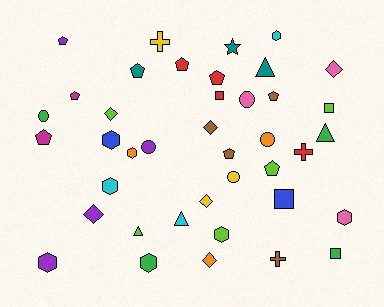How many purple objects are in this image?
There are 4 purple objects.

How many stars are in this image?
There is 1 star.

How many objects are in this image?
There are 40 objects.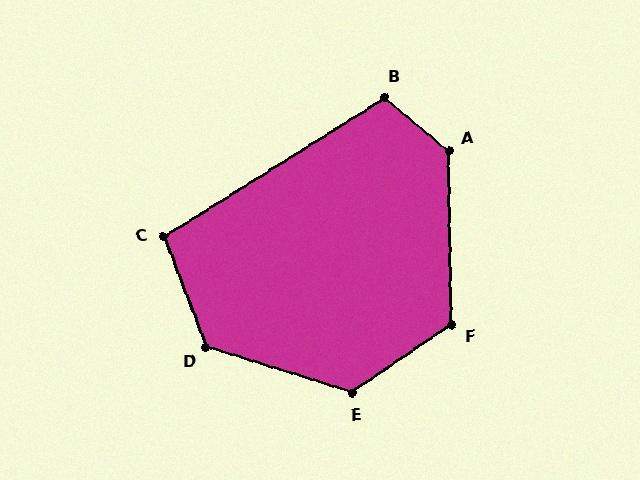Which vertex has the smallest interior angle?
C, at approximately 101 degrees.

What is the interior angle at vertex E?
Approximately 128 degrees (obtuse).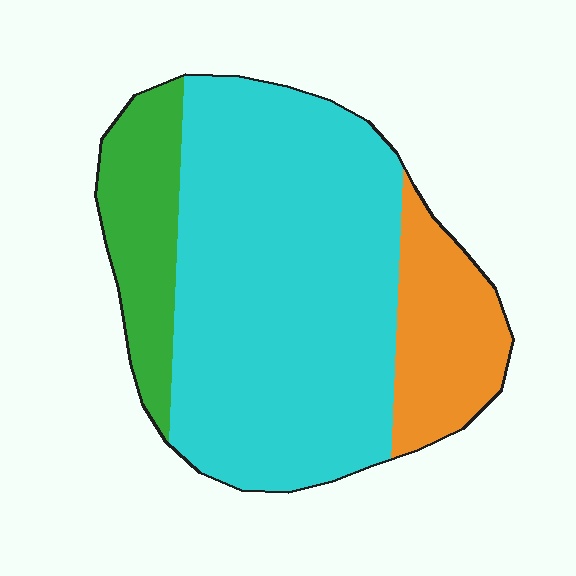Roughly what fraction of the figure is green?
Green covers around 15% of the figure.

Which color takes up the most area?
Cyan, at roughly 65%.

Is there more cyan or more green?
Cyan.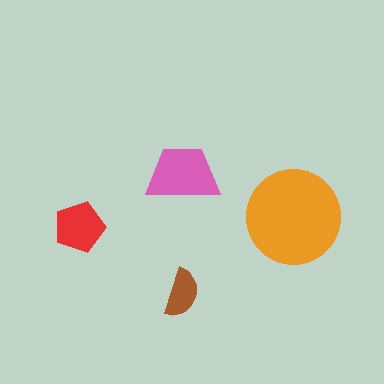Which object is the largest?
The orange circle.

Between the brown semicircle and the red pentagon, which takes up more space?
The red pentagon.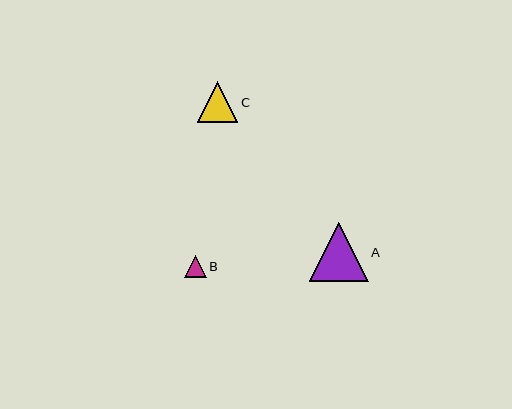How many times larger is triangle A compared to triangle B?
Triangle A is approximately 2.7 times the size of triangle B.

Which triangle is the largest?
Triangle A is the largest with a size of approximately 59 pixels.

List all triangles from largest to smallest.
From largest to smallest: A, C, B.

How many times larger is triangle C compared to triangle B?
Triangle C is approximately 1.9 times the size of triangle B.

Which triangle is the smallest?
Triangle B is the smallest with a size of approximately 22 pixels.